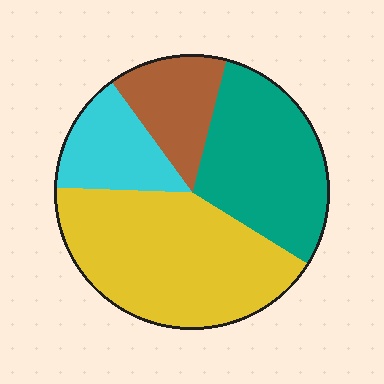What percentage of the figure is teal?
Teal covers around 30% of the figure.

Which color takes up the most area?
Yellow, at roughly 40%.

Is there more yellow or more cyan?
Yellow.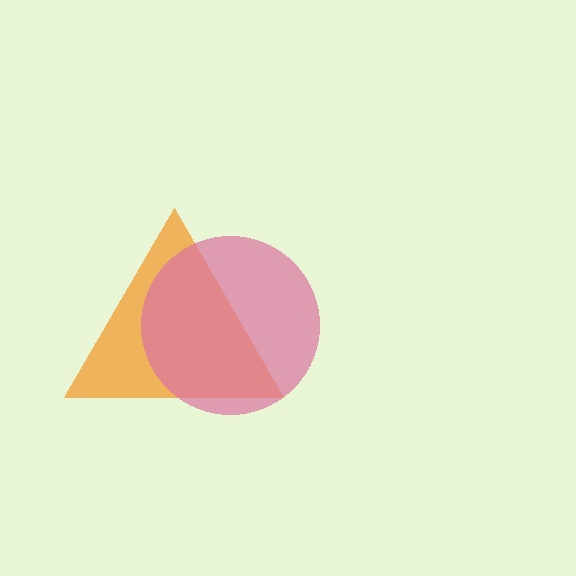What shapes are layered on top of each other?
The layered shapes are: an orange triangle, a pink circle.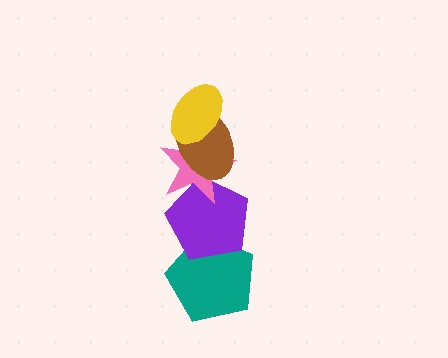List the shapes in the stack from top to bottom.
From top to bottom: the yellow ellipse, the brown ellipse, the pink star, the purple pentagon, the teal pentagon.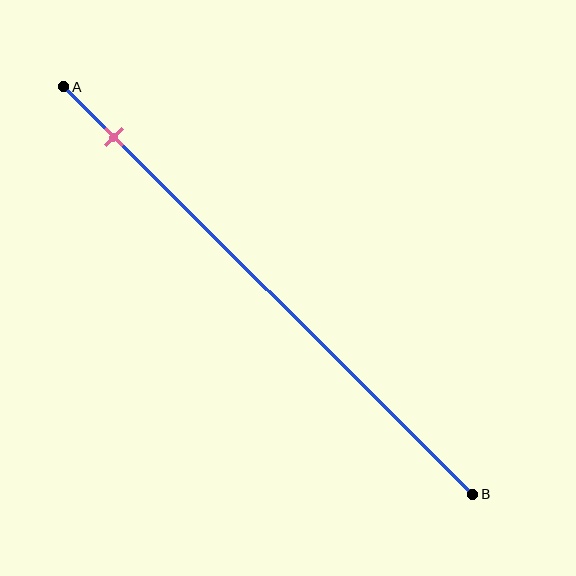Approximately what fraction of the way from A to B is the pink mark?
The pink mark is approximately 10% of the way from A to B.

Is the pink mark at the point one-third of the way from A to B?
No, the mark is at about 10% from A, not at the 33% one-third point.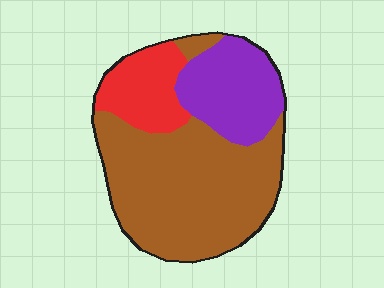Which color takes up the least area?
Red, at roughly 15%.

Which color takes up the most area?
Brown, at roughly 60%.